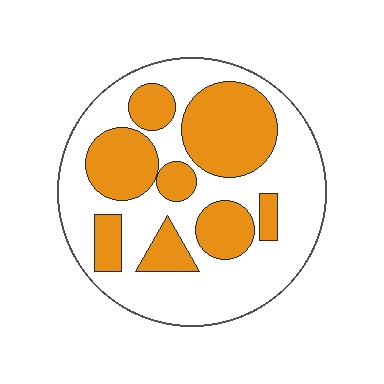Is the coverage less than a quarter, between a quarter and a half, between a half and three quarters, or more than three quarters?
Between a quarter and a half.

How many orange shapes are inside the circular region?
8.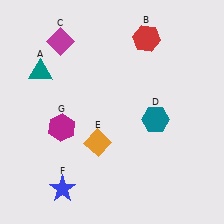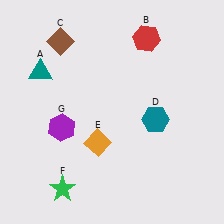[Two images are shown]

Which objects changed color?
C changed from magenta to brown. F changed from blue to green. G changed from magenta to purple.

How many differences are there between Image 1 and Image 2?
There are 3 differences between the two images.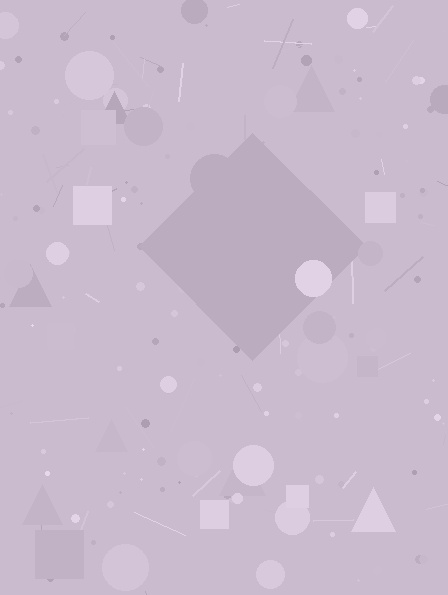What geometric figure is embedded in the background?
A diamond is embedded in the background.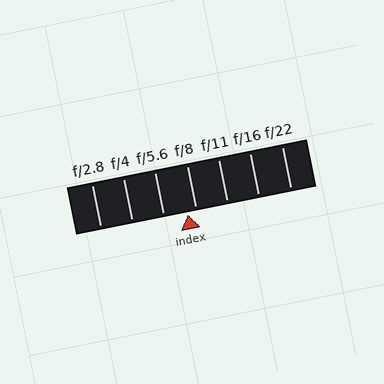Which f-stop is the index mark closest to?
The index mark is closest to f/8.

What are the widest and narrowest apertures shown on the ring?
The widest aperture shown is f/2.8 and the narrowest is f/22.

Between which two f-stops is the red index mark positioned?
The index mark is between f/5.6 and f/8.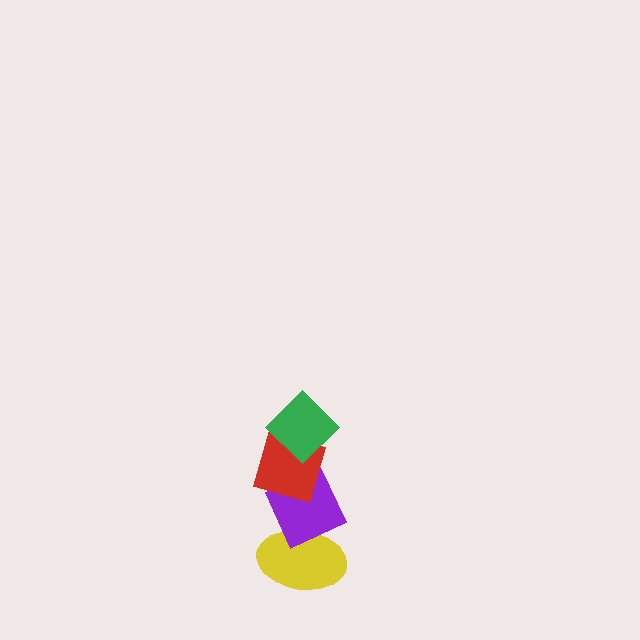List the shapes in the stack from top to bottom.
From top to bottom: the green diamond, the red diamond, the purple diamond, the yellow ellipse.